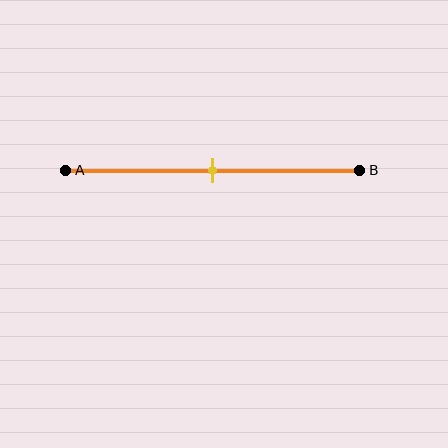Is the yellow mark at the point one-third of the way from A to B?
No, the mark is at about 50% from A, not at the 33% one-third point.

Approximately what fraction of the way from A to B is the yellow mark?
The yellow mark is approximately 50% of the way from A to B.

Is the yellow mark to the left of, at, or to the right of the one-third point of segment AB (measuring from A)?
The yellow mark is to the right of the one-third point of segment AB.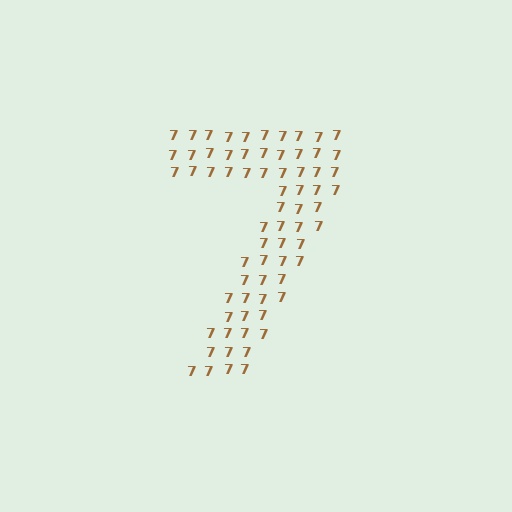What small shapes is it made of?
It is made of small digit 7's.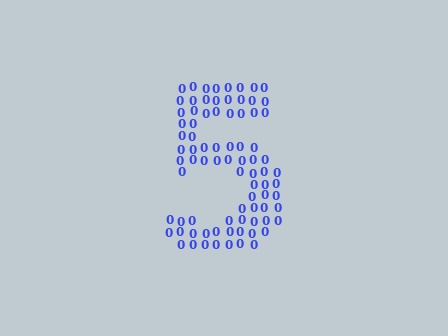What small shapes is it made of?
It is made of small digit 0's.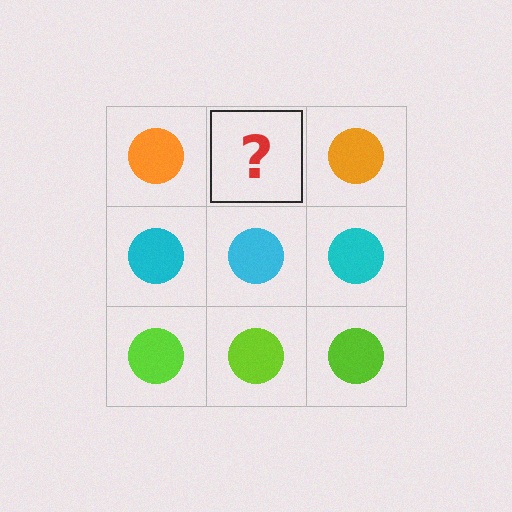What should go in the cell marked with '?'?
The missing cell should contain an orange circle.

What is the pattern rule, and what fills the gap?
The rule is that each row has a consistent color. The gap should be filled with an orange circle.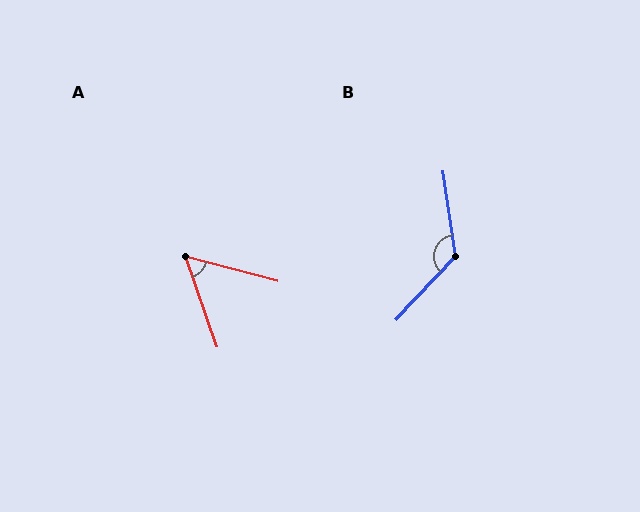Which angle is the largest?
B, at approximately 129 degrees.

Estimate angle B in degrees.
Approximately 129 degrees.